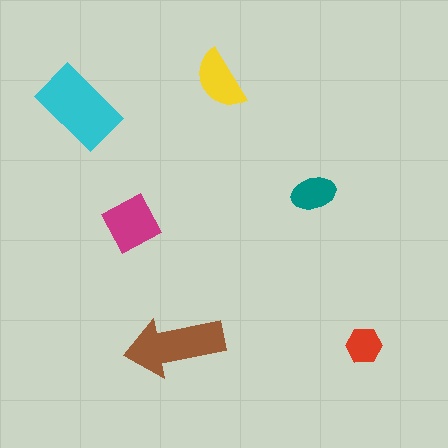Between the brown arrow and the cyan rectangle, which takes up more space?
The cyan rectangle.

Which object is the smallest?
The red hexagon.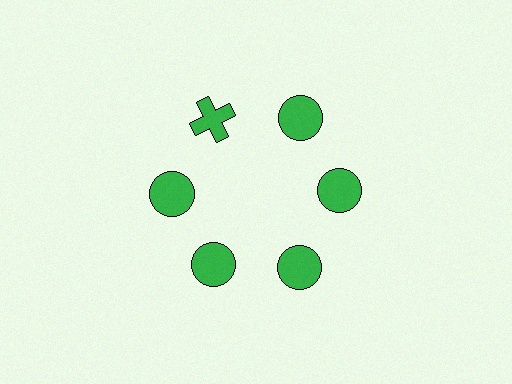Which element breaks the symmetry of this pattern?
The green cross at roughly the 11 o'clock position breaks the symmetry. All other shapes are green circles.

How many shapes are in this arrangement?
There are 6 shapes arranged in a ring pattern.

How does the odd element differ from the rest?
It has a different shape: cross instead of circle.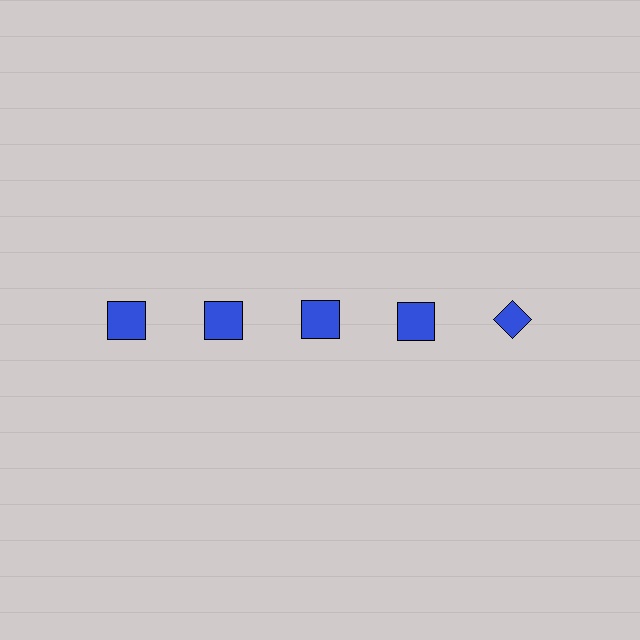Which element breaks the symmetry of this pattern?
The blue diamond in the top row, rightmost column breaks the symmetry. All other shapes are blue squares.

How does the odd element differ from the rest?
It has a different shape: diamond instead of square.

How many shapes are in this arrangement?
There are 5 shapes arranged in a grid pattern.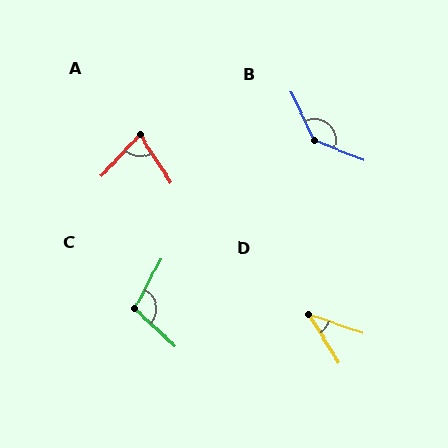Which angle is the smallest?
D, at approximately 38 degrees.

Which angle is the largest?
B, at approximately 137 degrees.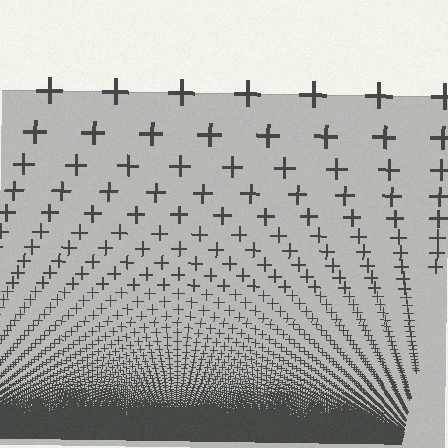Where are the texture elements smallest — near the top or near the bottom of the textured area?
Near the bottom.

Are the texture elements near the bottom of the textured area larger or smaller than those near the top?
Smaller. The gradient is inverted — elements near the bottom are smaller and denser.